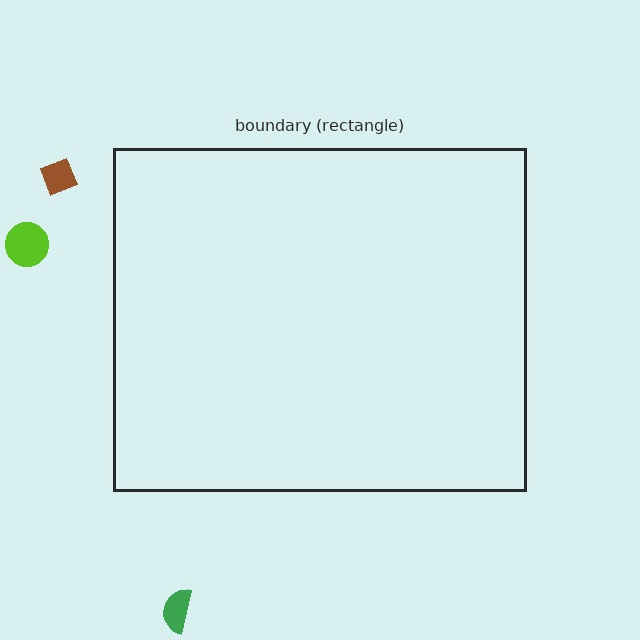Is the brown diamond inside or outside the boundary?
Outside.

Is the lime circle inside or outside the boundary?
Outside.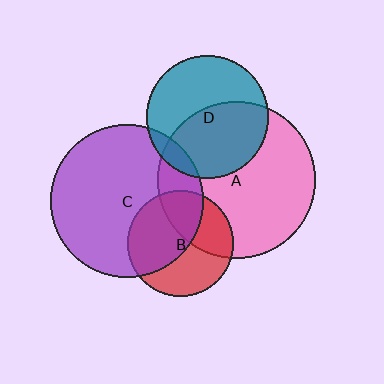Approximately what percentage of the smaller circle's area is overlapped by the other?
Approximately 50%.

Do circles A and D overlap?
Yes.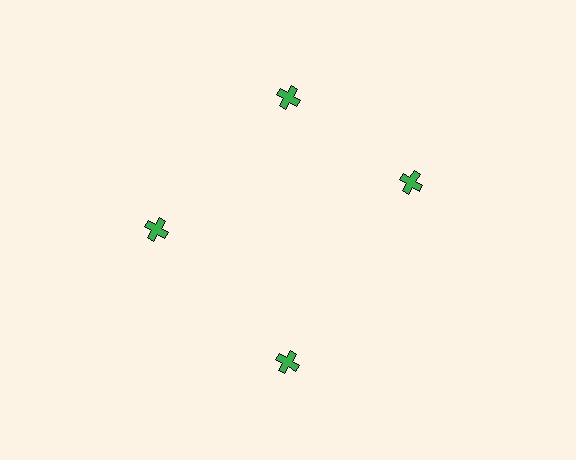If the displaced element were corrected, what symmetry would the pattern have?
It would have 4-fold rotational symmetry — the pattern would map onto itself every 90 degrees.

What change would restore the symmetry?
The symmetry would be restored by rotating it back into even spacing with its neighbors so that all 4 crosses sit at equal angles and equal distance from the center.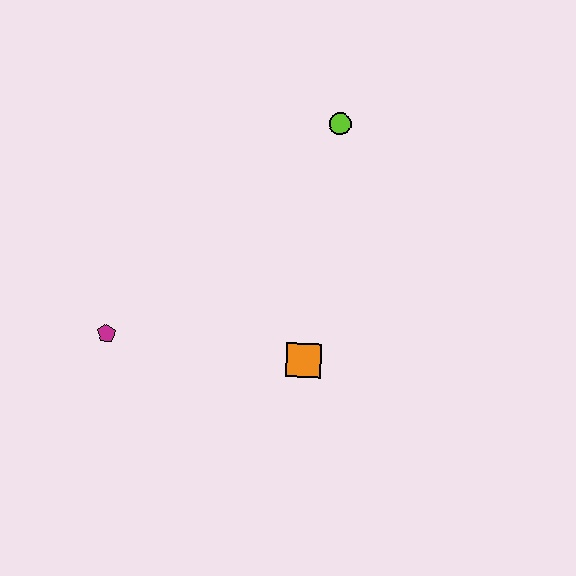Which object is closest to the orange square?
The magenta pentagon is closest to the orange square.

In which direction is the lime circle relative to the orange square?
The lime circle is above the orange square.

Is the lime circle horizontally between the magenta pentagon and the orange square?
No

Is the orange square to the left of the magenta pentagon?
No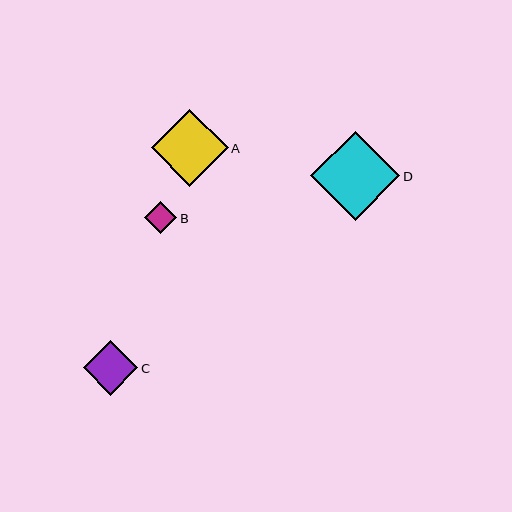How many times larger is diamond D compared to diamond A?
Diamond D is approximately 1.2 times the size of diamond A.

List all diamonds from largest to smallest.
From largest to smallest: D, A, C, B.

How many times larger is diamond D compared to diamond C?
Diamond D is approximately 1.6 times the size of diamond C.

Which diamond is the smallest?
Diamond B is the smallest with a size of approximately 33 pixels.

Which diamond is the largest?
Diamond D is the largest with a size of approximately 89 pixels.